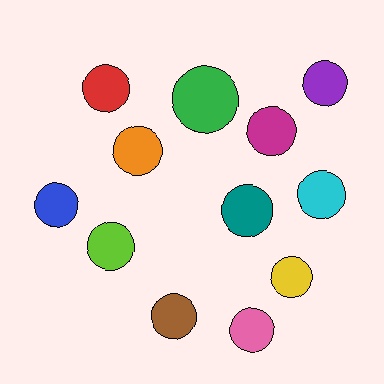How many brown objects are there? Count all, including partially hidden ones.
There is 1 brown object.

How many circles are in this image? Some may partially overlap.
There are 12 circles.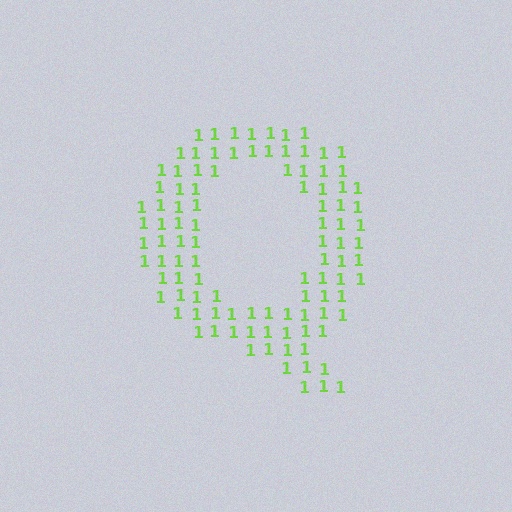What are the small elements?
The small elements are digit 1's.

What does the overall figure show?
The overall figure shows the letter Q.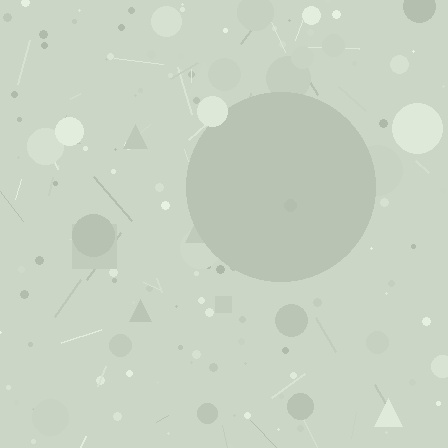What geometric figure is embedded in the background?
A circle is embedded in the background.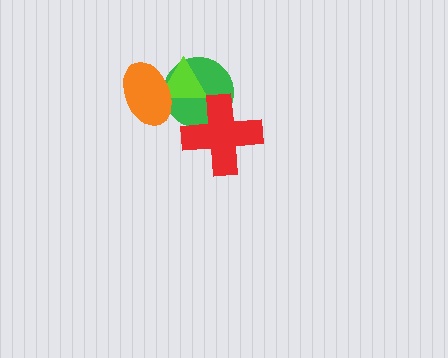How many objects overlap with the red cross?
1 object overlaps with the red cross.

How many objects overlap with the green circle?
3 objects overlap with the green circle.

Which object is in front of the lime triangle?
The orange ellipse is in front of the lime triangle.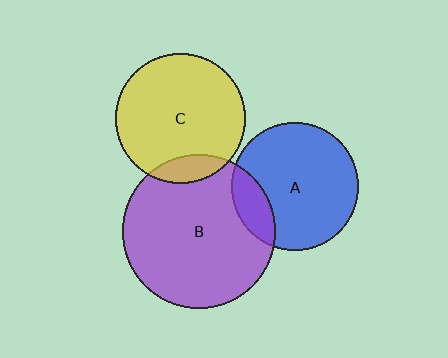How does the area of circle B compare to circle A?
Approximately 1.4 times.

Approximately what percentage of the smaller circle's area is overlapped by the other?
Approximately 15%.